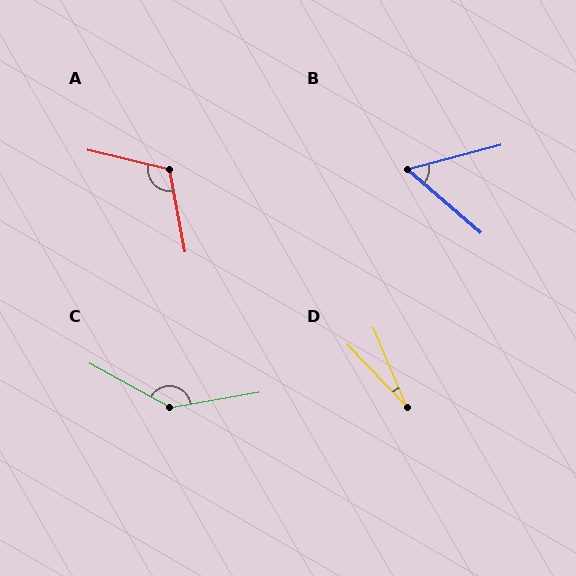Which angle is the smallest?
D, at approximately 21 degrees.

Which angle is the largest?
C, at approximately 142 degrees.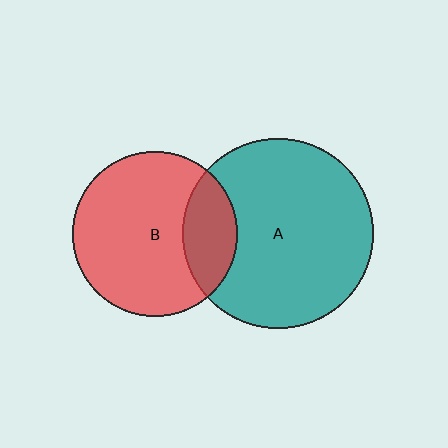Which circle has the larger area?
Circle A (teal).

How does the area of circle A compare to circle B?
Approximately 1.3 times.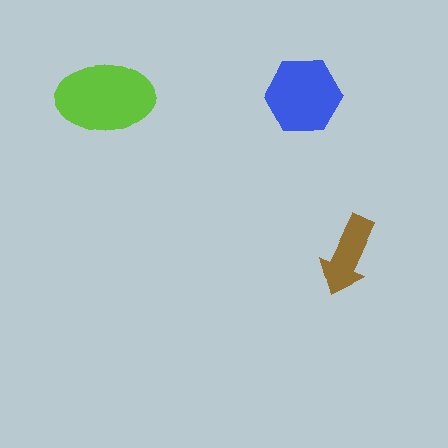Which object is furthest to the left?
The lime ellipse is leftmost.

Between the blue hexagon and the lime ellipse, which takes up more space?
The lime ellipse.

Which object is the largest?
The lime ellipse.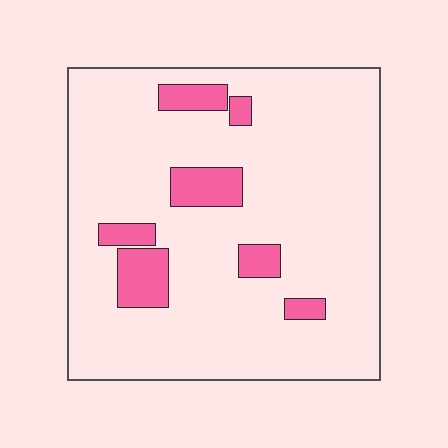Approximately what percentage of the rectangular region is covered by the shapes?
Approximately 15%.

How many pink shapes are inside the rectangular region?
7.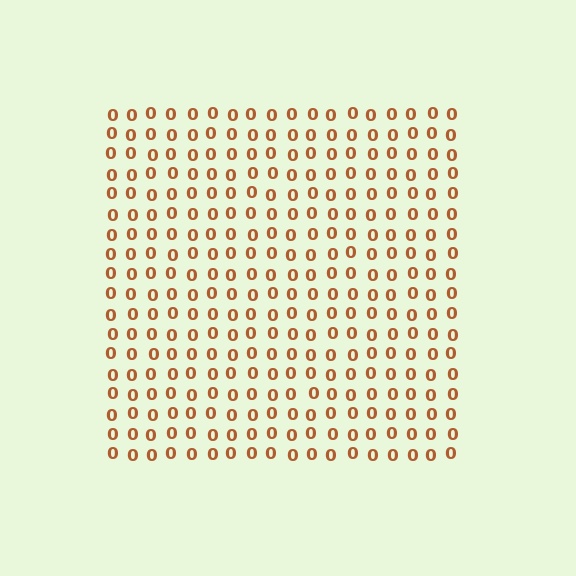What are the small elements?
The small elements are digit 0's.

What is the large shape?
The large shape is a square.